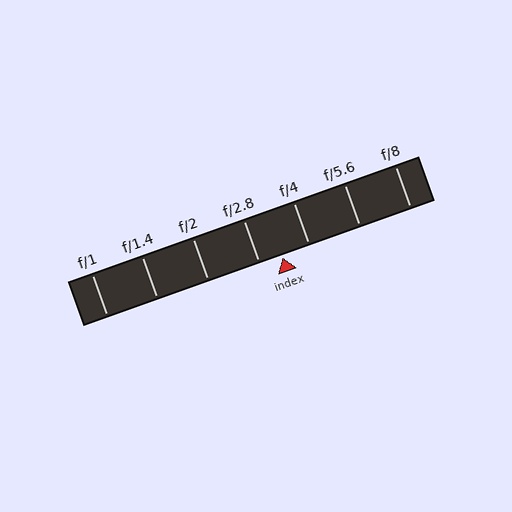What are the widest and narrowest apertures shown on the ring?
The widest aperture shown is f/1 and the narrowest is f/8.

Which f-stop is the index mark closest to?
The index mark is closest to f/2.8.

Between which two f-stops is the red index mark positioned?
The index mark is between f/2.8 and f/4.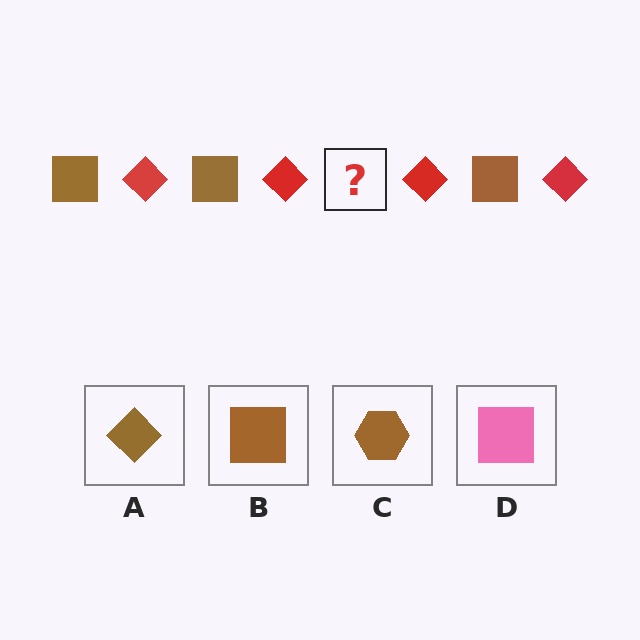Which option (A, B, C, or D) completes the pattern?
B.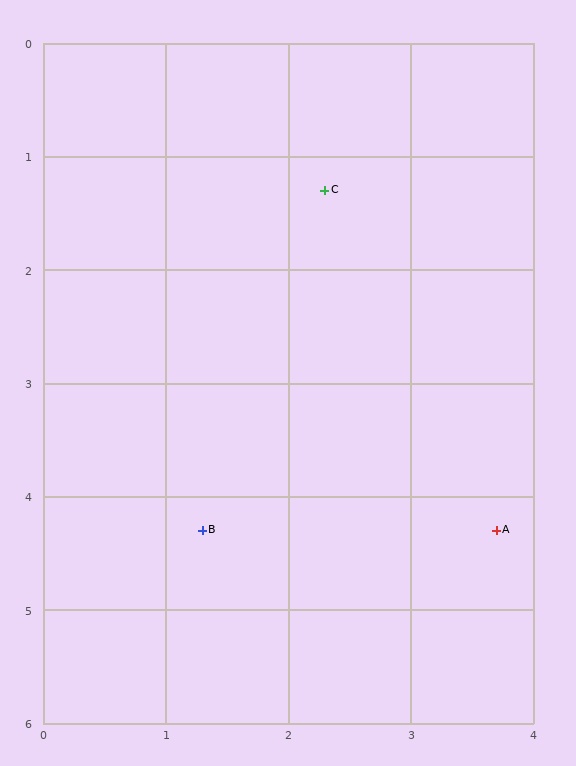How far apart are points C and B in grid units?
Points C and B are about 3.2 grid units apart.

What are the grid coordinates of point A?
Point A is at approximately (3.7, 4.3).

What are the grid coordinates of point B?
Point B is at approximately (1.3, 4.3).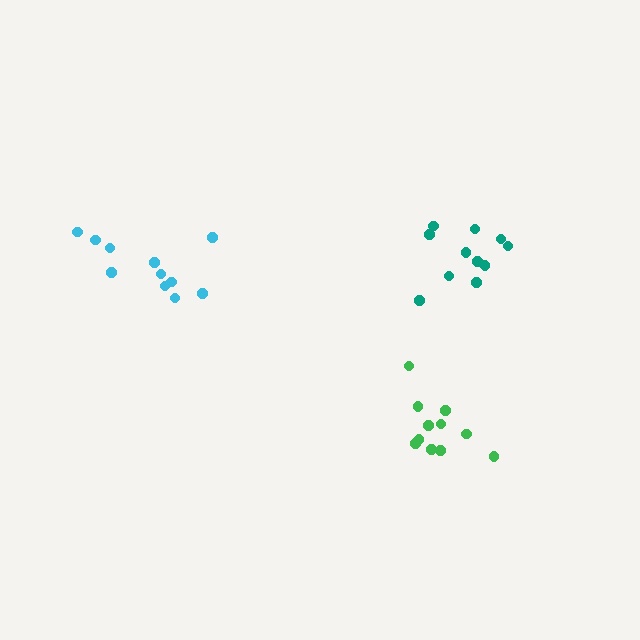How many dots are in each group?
Group 1: 11 dots, Group 2: 11 dots, Group 3: 11 dots (33 total).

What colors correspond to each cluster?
The clusters are colored: teal, cyan, green.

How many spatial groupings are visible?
There are 3 spatial groupings.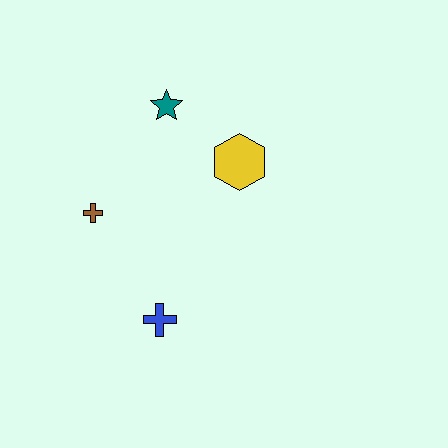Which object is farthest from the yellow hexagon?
The blue cross is farthest from the yellow hexagon.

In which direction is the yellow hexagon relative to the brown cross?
The yellow hexagon is to the right of the brown cross.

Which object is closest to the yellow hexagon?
The teal star is closest to the yellow hexagon.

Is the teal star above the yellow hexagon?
Yes